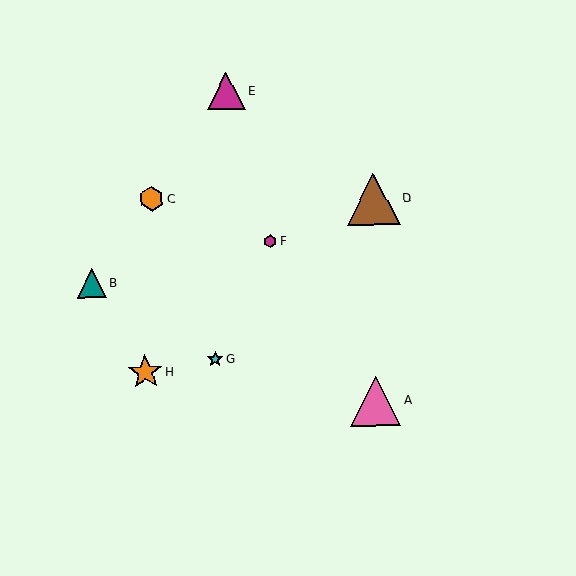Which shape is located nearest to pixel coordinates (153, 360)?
The orange star (labeled H) at (145, 372) is nearest to that location.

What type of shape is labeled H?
Shape H is an orange star.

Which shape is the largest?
The brown triangle (labeled D) is the largest.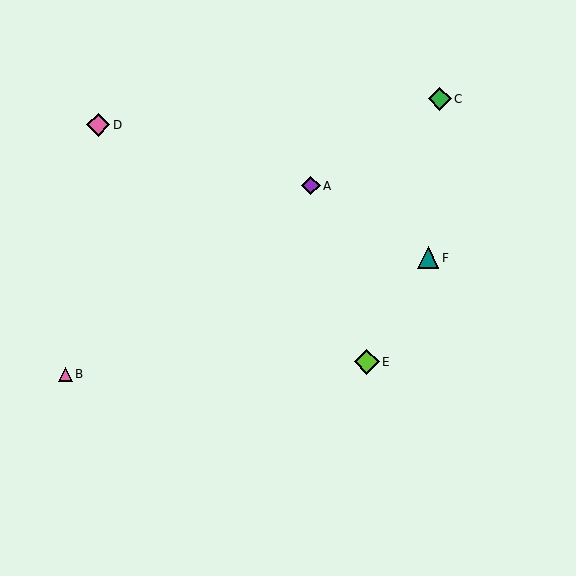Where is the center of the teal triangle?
The center of the teal triangle is at (428, 258).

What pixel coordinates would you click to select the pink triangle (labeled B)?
Click at (65, 374) to select the pink triangle B.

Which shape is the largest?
The lime diamond (labeled E) is the largest.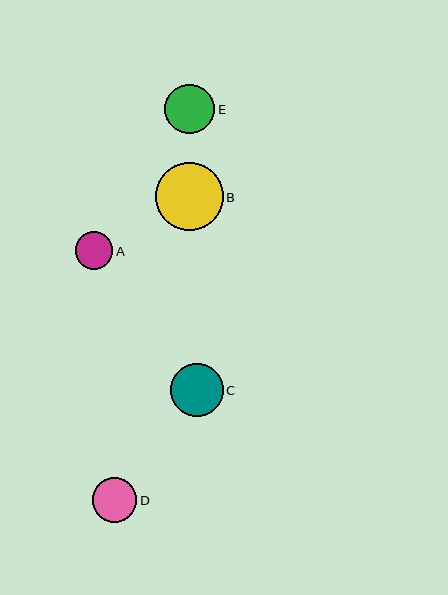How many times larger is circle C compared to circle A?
Circle C is approximately 1.4 times the size of circle A.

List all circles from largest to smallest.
From largest to smallest: B, C, E, D, A.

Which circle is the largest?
Circle B is the largest with a size of approximately 68 pixels.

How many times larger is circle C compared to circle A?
Circle C is approximately 1.4 times the size of circle A.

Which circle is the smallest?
Circle A is the smallest with a size of approximately 38 pixels.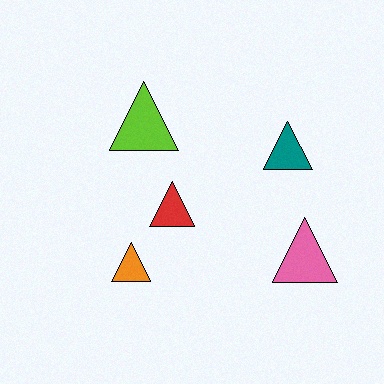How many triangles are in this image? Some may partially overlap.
There are 5 triangles.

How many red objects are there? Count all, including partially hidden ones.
There is 1 red object.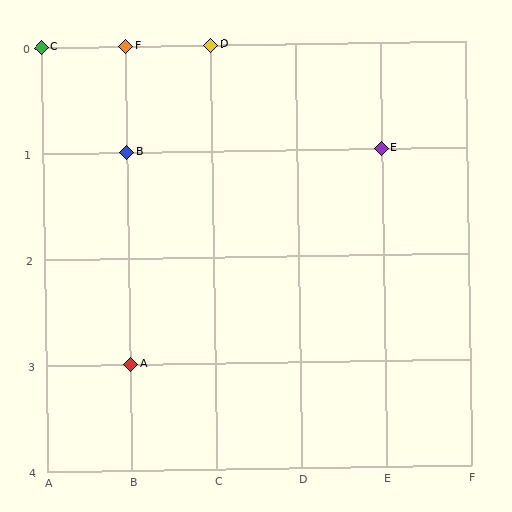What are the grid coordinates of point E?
Point E is at grid coordinates (E, 1).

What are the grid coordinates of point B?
Point B is at grid coordinates (B, 1).